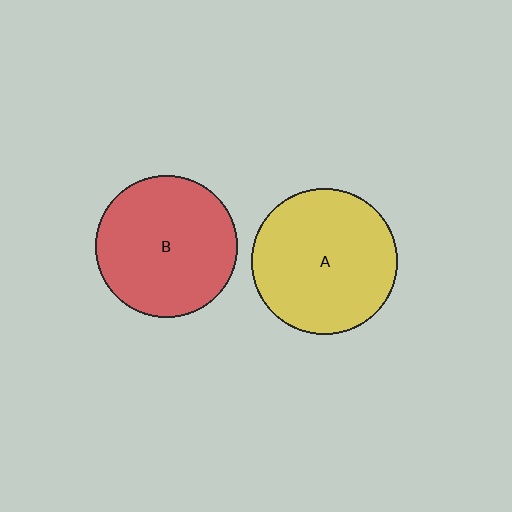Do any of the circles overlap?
No, none of the circles overlap.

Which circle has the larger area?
Circle A (yellow).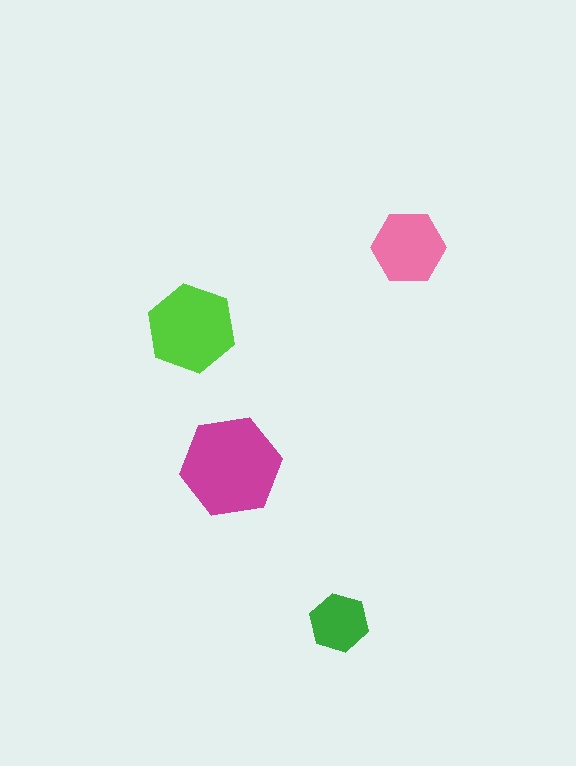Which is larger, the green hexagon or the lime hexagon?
The lime one.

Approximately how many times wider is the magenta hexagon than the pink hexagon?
About 1.5 times wider.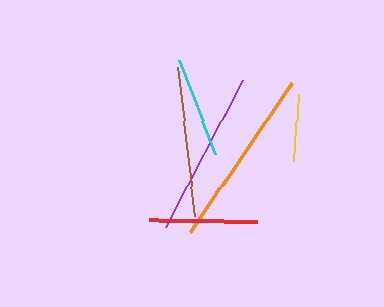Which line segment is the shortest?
The yellow line is the shortest at approximately 68 pixels.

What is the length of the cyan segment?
The cyan segment is approximately 101 pixels long.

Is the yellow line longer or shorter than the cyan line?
The cyan line is longer than the yellow line.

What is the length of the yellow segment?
The yellow segment is approximately 68 pixels long.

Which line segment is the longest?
The orange line is the longest at approximately 181 pixels.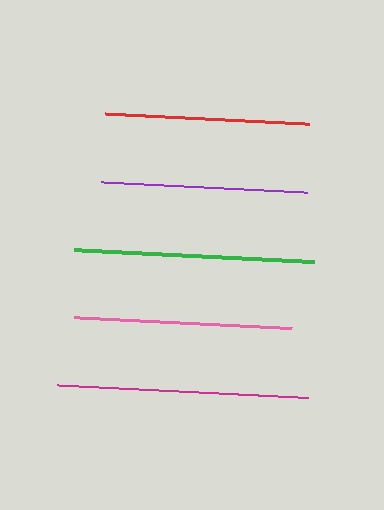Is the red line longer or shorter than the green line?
The green line is longer than the red line.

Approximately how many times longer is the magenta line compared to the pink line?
The magenta line is approximately 1.2 times the length of the pink line.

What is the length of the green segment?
The green segment is approximately 240 pixels long.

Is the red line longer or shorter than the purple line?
The purple line is longer than the red line.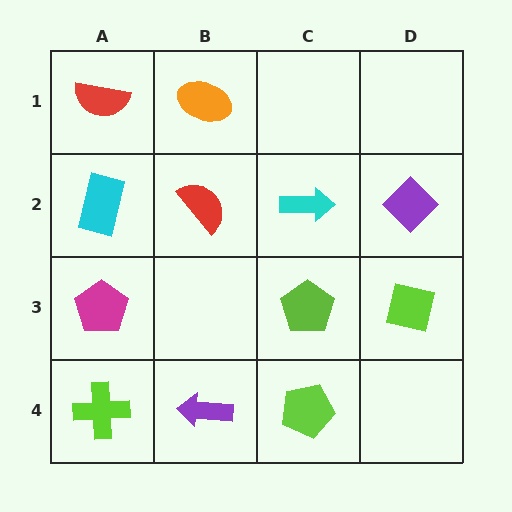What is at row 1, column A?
A red semicircle.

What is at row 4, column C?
A lime pentagon.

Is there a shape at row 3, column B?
No, that cell is empty.